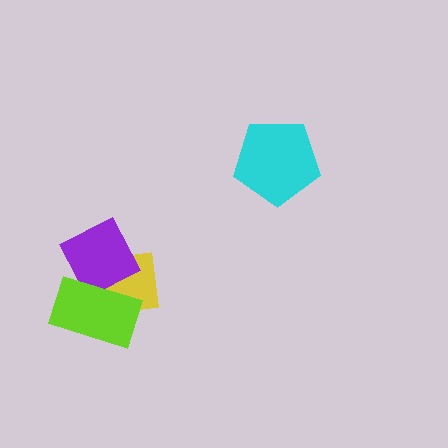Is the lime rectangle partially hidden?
No, no other shape covers it.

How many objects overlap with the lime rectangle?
2 objects overlap with the lime rectangle.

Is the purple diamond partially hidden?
Yes, it is partially covered by another shape.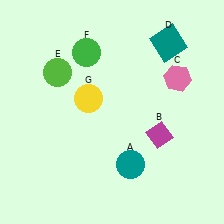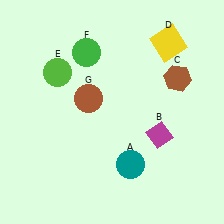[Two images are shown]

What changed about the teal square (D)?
In Image 1, D is teal. In Image 2, it changed to yellow.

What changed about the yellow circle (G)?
In Image 1, G is yellow. In Image 2, it changed to brown.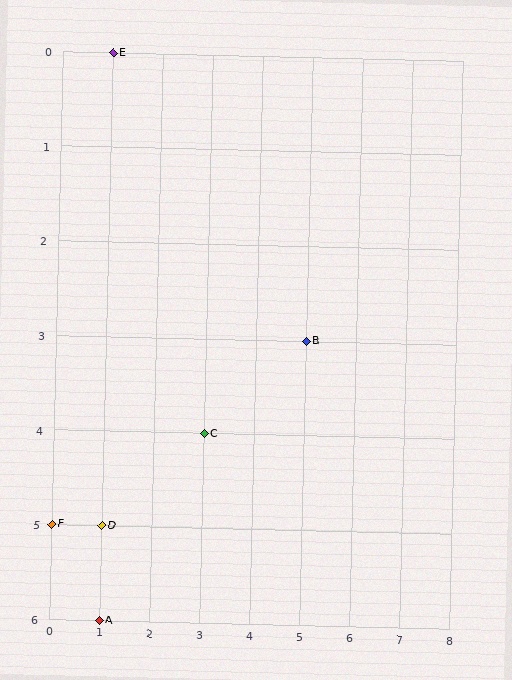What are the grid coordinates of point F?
Point F is at grid coordinates (0, 5).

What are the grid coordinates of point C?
Point C is at grid coordinates (3, 4).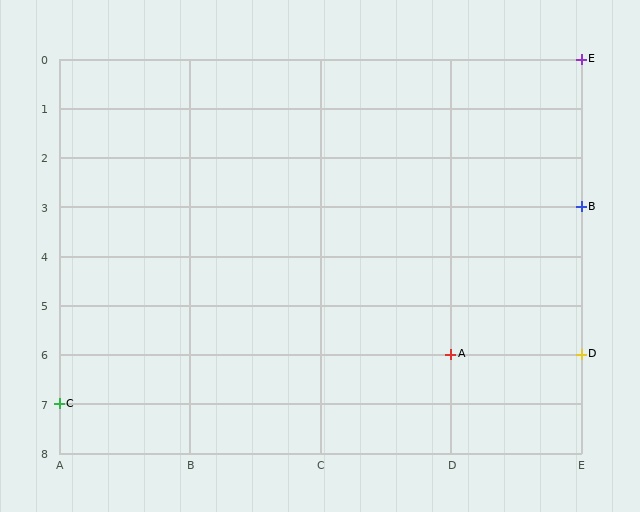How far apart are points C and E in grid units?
Points C and E are 4 columns and 7 rows apart (about 8.1 grid units diagonally).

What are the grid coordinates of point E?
Point E is at grid coordinates (E, 0).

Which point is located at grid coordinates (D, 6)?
Point A is at (D, 6).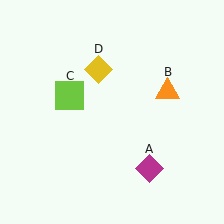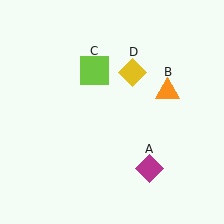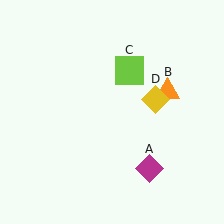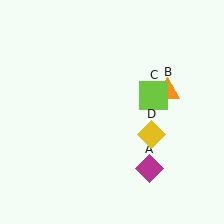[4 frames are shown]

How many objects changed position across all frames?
2 objects changed position: lime square (object C), yellow diamond (object D).